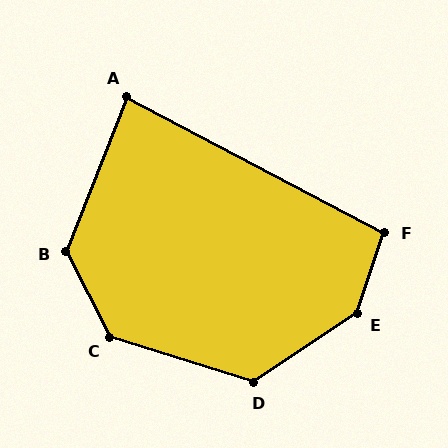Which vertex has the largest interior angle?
E, at approximately 142 degrees.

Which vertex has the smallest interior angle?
A, at approximately 84 degrees.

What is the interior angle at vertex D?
Approximately 129 degrees (obtuse).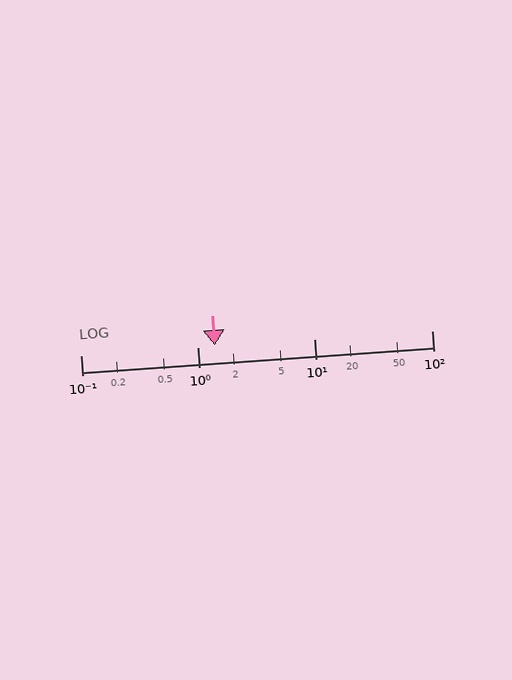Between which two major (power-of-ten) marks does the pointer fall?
The pointer is between 1 and 10.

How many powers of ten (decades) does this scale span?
The scale spans 3 decades, from 0.1 to 100.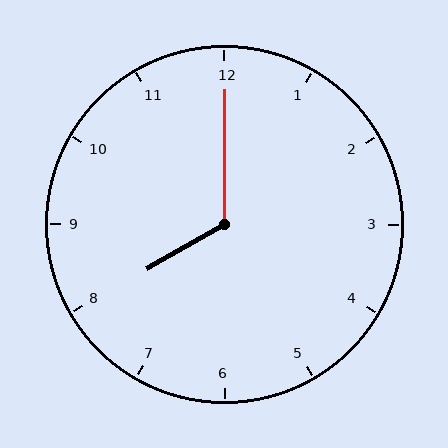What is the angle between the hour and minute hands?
Approximately 120 degrees.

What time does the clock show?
8:00.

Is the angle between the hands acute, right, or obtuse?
It is obtuse.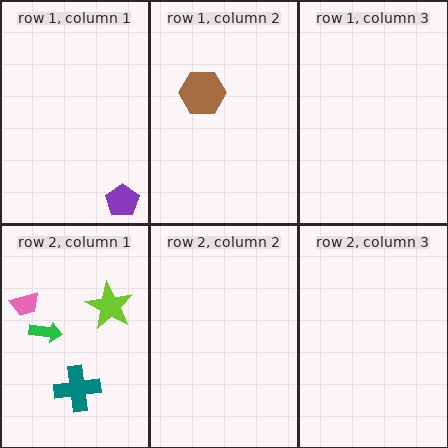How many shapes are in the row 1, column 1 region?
1.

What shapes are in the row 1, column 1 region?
The purple pentagon.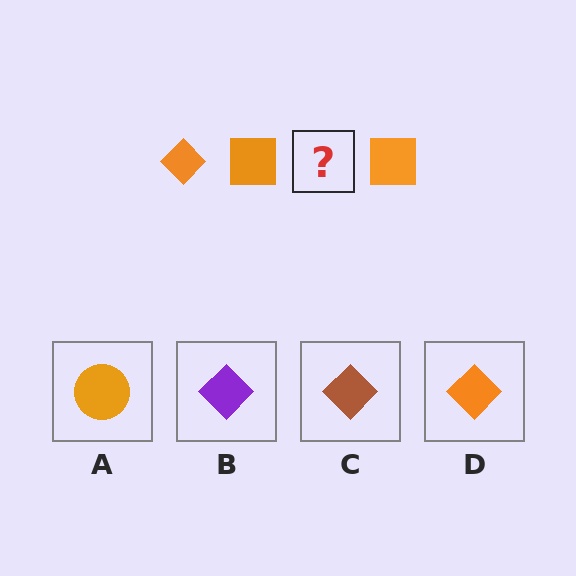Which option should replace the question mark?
Option D.